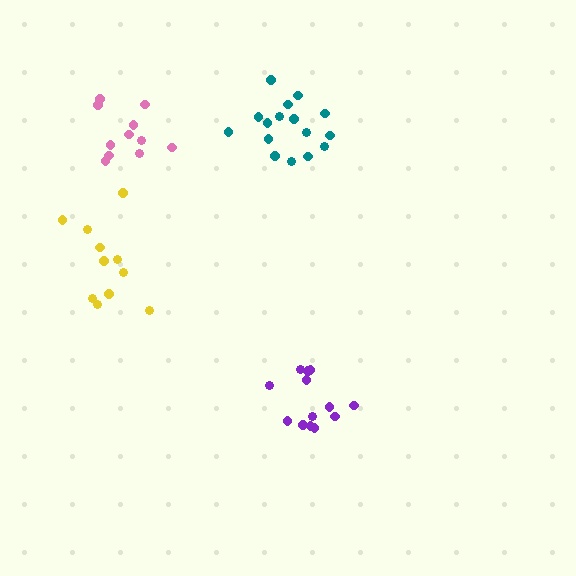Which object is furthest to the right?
The purple cluster is rightmost.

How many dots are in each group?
Group 1: 11 dots, Group 2: 11 dots, Group 3: 13 dots, Group 4: 16 dots (51 total).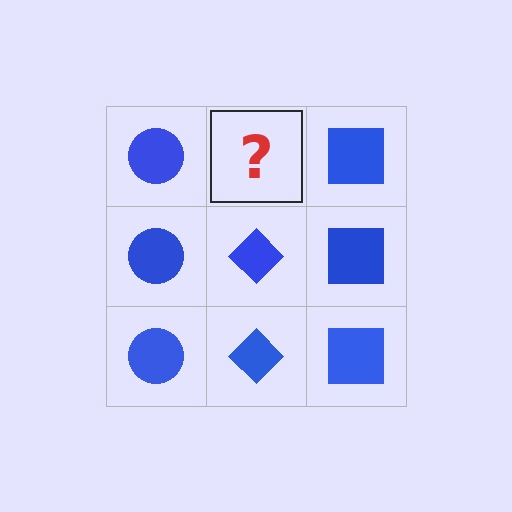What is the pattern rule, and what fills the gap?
The rule is that each column has a consistent shape. The gap should be filled with a blue diamond.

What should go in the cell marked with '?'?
The missing cell should contain a blue diamond.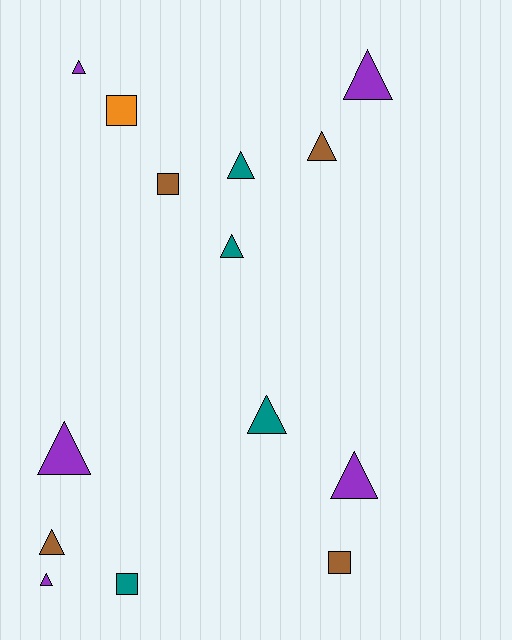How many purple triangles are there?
There are 5 purple triangles.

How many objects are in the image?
There are 14 objects.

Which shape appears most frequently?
Triangle, with 10 objects.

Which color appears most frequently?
Purple, with 5 objects.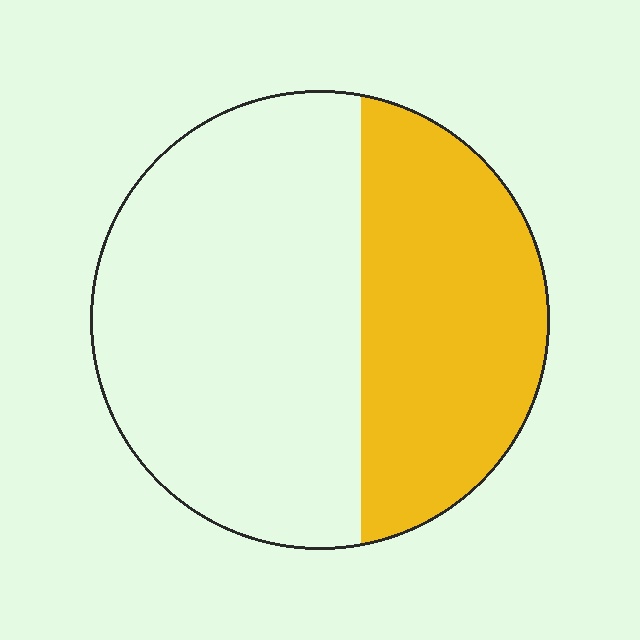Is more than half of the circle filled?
No.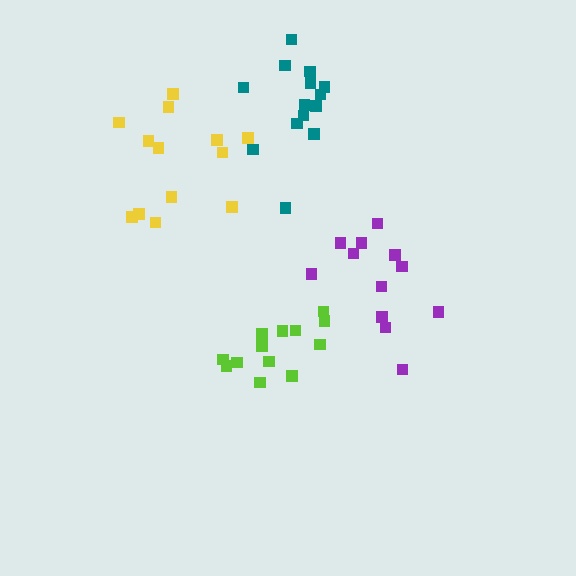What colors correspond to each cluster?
The clusters are colored: purple, lime, teal, yellow.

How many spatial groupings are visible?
There are 4 spatial groupings.